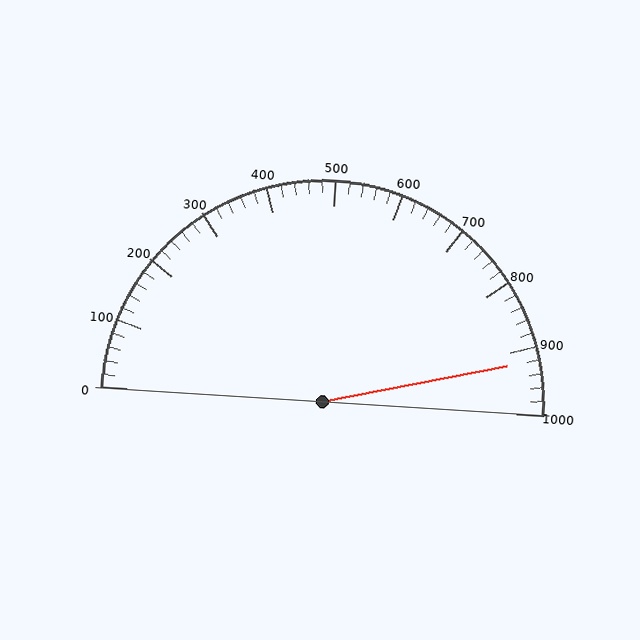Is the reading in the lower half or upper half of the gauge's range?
The reading is in the upper half of the range (0 to 1000).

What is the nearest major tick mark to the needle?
The nearest major tick mark is 900.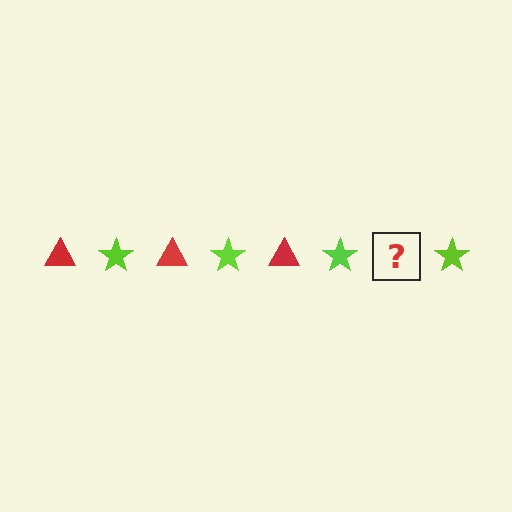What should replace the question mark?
The question mark should be replaced with a red triangle.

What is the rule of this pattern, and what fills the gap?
The rule is that the pattern alternates between red triangle and lime star. The gap should be filled with a red triangle.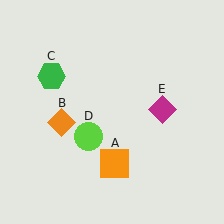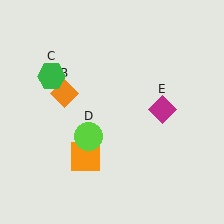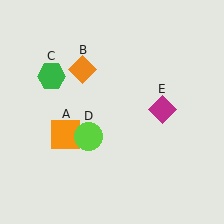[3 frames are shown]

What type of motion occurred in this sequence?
The orange square (object A), orange diamond (object B) rotated clockwise around the center of the scene.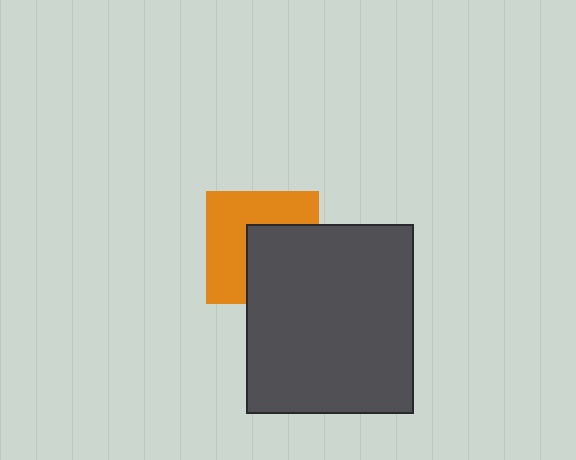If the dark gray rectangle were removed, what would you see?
You would see the complete orange square.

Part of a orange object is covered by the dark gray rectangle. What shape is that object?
It is a square.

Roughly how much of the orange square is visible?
About half of it is visible (roughly 54%).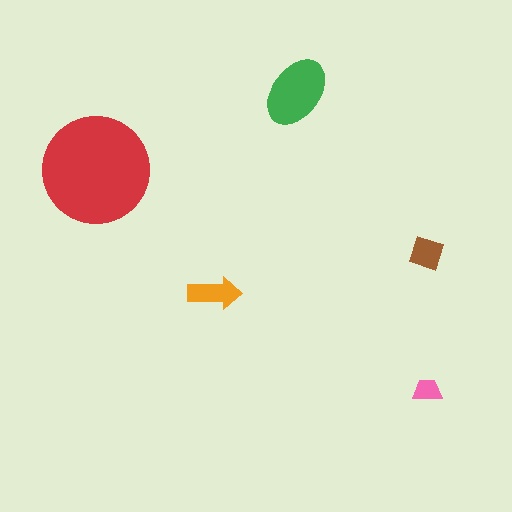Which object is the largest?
The red circle.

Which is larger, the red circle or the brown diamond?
The red circle.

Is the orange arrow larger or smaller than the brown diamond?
Larger.